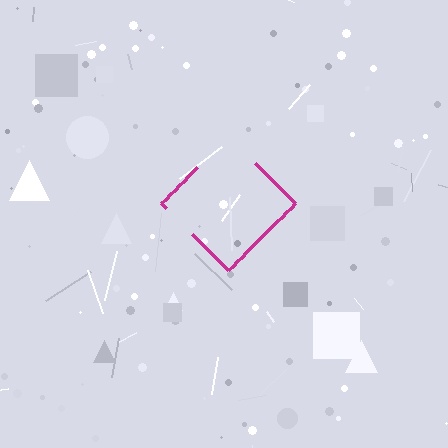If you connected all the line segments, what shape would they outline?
They would outline a diamond.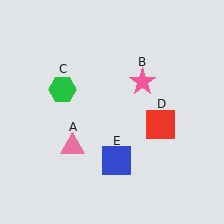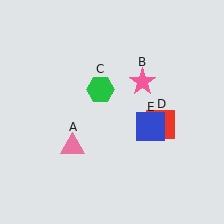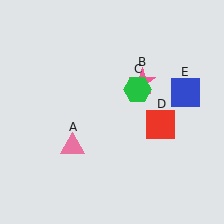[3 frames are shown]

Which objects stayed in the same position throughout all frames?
Pink triangle (object A) and pink star (object B) and red square (object D) remained stationary.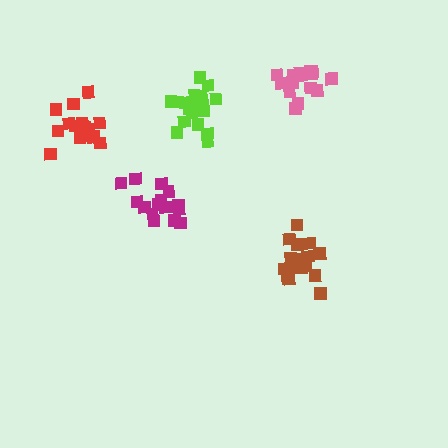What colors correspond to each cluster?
The clusters are colored: red, pink, brown, magenta, lime.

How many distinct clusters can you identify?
There are 5 distinct clusters.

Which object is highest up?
The pink cluster is topmost.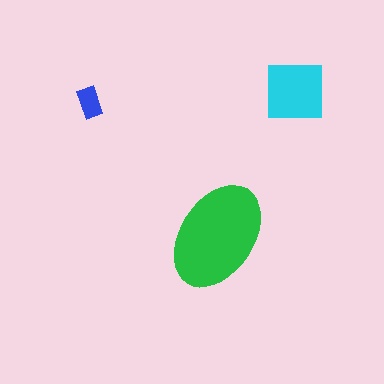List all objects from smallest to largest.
The blue rectangle, the cyan square, the green ellipse.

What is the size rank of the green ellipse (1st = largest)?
1st.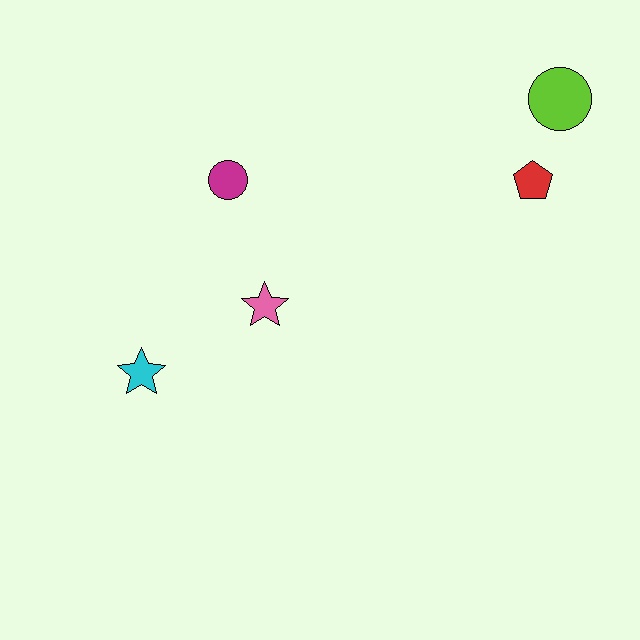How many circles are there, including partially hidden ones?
There are 2 circles.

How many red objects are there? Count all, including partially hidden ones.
There is 1 red object.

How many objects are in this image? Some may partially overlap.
There are 5 objects.